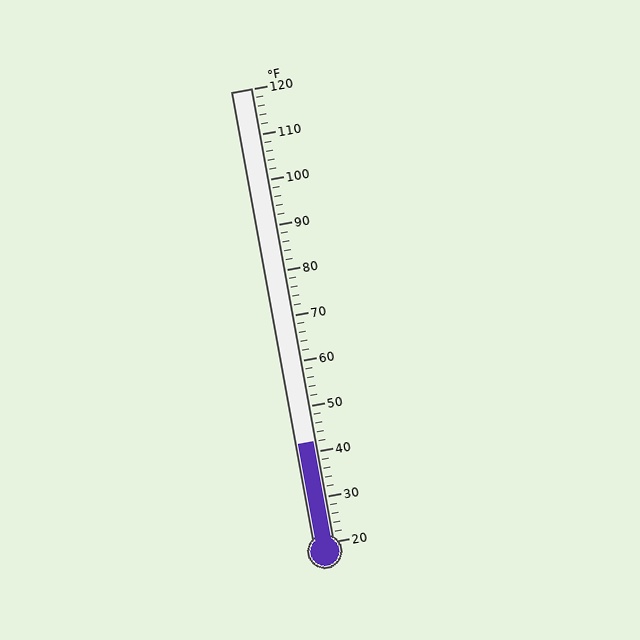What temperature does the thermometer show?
The thermometer shows approximately 42°F.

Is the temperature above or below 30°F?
The temperature is above 30°F.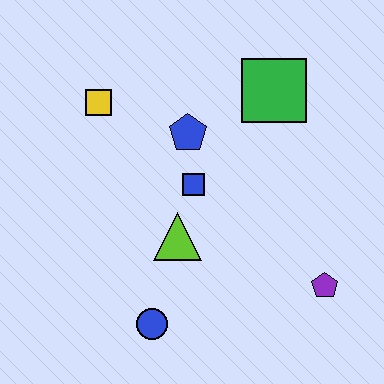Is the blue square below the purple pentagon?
No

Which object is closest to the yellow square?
The blue pentagon is closest to the yellow square.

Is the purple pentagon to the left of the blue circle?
No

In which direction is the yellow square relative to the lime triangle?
The yellow square is above the lime triangle.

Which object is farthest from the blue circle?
The green square is farthest from the blue circle.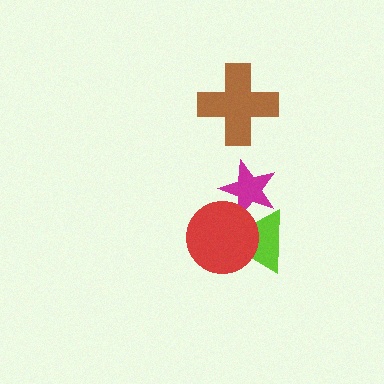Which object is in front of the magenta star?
The red circle is in front of the magenta star.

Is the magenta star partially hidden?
Yes, it is partially covered by another shape.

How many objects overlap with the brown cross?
0 objects overlap with the brown cross.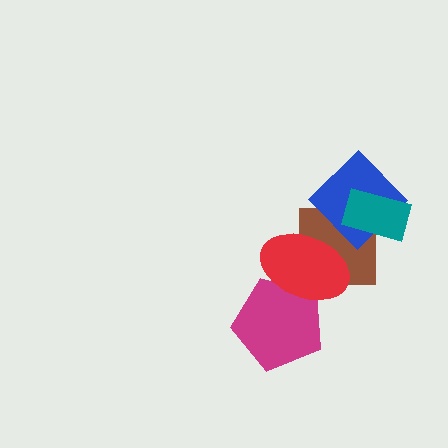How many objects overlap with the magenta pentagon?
1 object overlaps with the magenta pentagon.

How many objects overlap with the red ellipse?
3 objects overlap with the red ellipse.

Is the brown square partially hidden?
Yes, it is partially covered by another shape.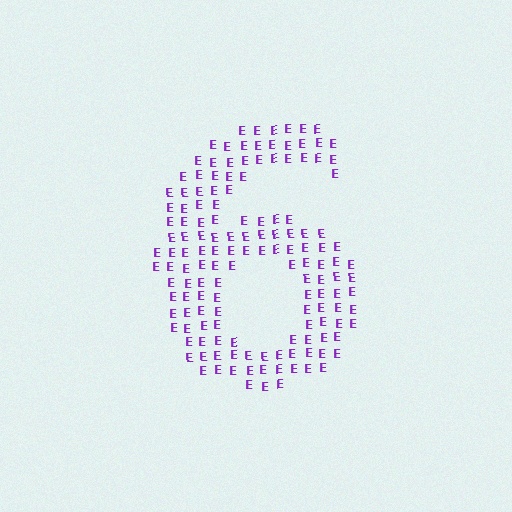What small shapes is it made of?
It is made of small letter E's.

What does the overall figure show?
The overall figure shows the digit 6.